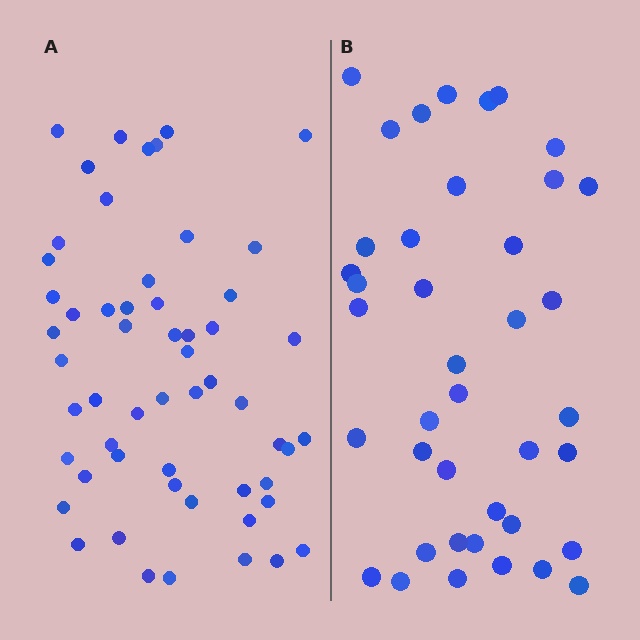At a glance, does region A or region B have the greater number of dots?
Region A (the left region) has more dots.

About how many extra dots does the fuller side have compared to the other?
Region A has approximately 15 more dots than region B.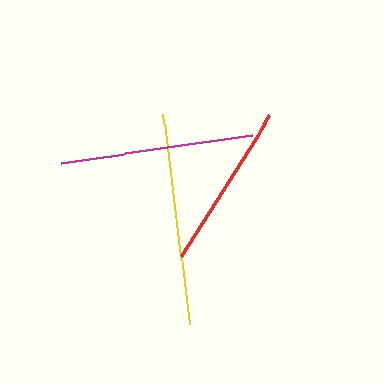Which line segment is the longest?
The yellow line is the longest at approximately 211 pixels.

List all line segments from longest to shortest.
From longest to shortest: yellow, magenta, red.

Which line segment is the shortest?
The red line is the shortest at approximately 166 pixels.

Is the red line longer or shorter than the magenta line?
The magenta line is longer than the red line.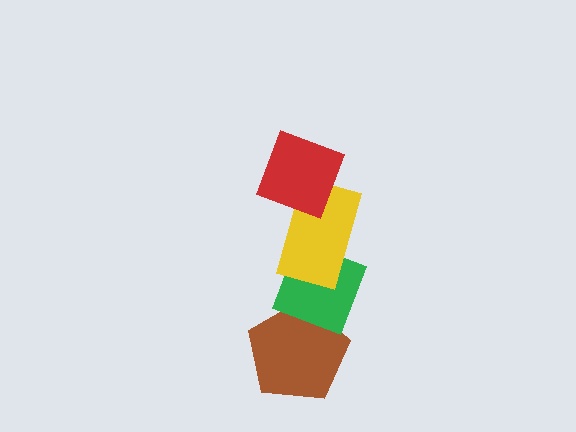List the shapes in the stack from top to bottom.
From top to bottom: the red diamond, the yellow rectangle, the green diamond, the brown pentagon.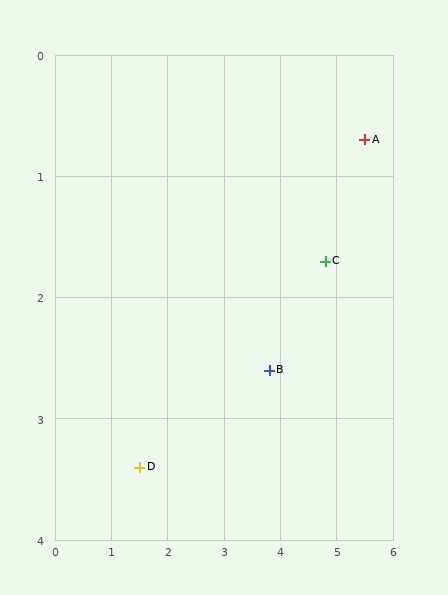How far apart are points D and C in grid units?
Points D and C are about 3.7 grid units apart.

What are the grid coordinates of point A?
Point A is at approximately (5.5, 0.7).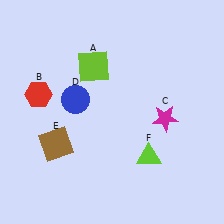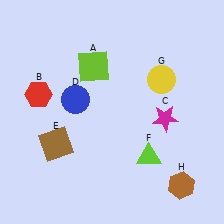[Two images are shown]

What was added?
A yellow circle (G), a brown hexagon (H) were added in Image 2.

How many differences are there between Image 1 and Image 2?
There are 2 differences between the two images.